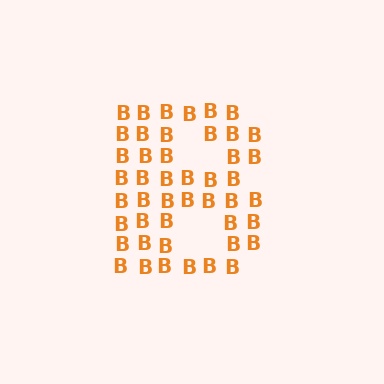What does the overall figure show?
The overall figure shows the letter B.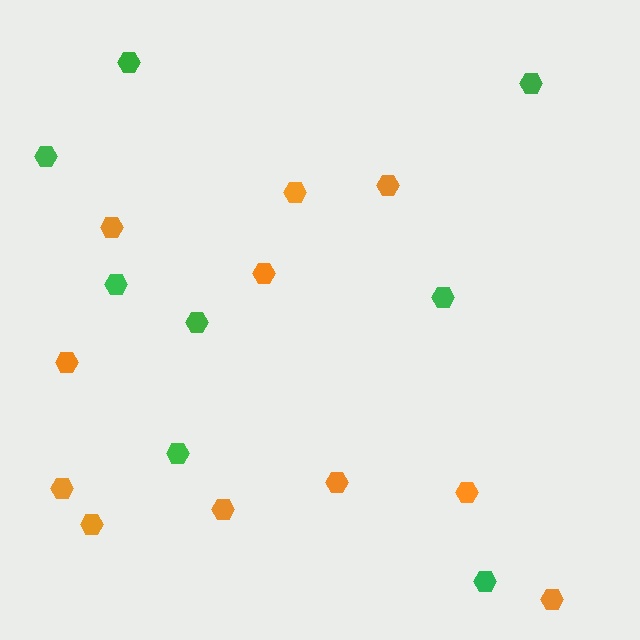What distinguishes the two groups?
There are 2 groups: one group of orange hexagons (11) and one group of green hexagons (8).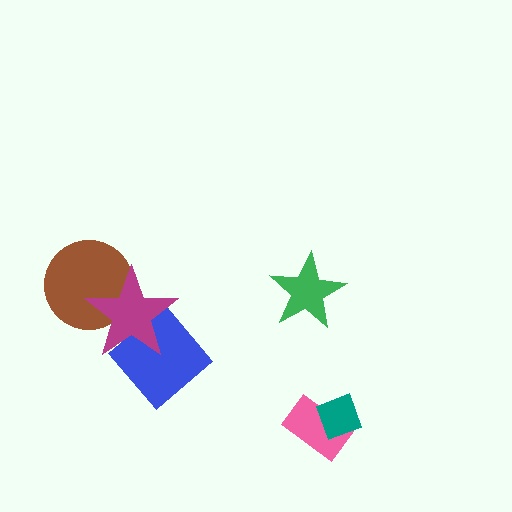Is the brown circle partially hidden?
Yes, it is partially covered by another shape.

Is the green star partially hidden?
No, no other shape covers it.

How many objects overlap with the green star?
0 objects overlap with the green star.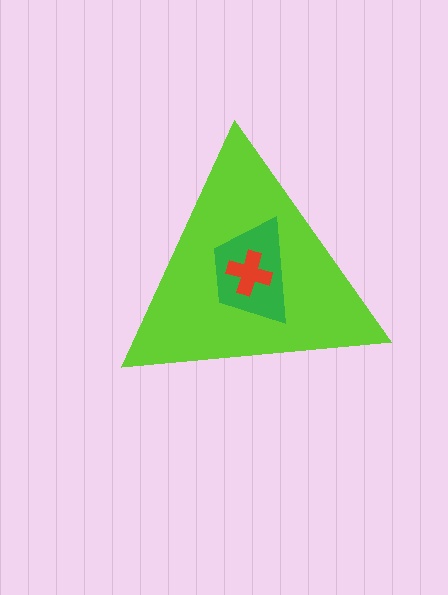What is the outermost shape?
The lime triangle.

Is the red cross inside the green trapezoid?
Yes.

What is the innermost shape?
The red cross.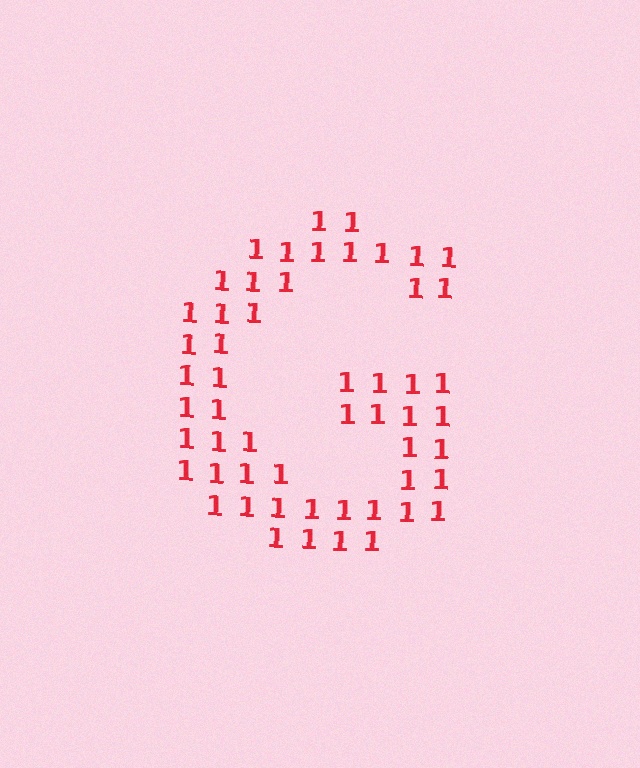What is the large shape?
The large shape is the letter G.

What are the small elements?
The small elements are digit 1's.